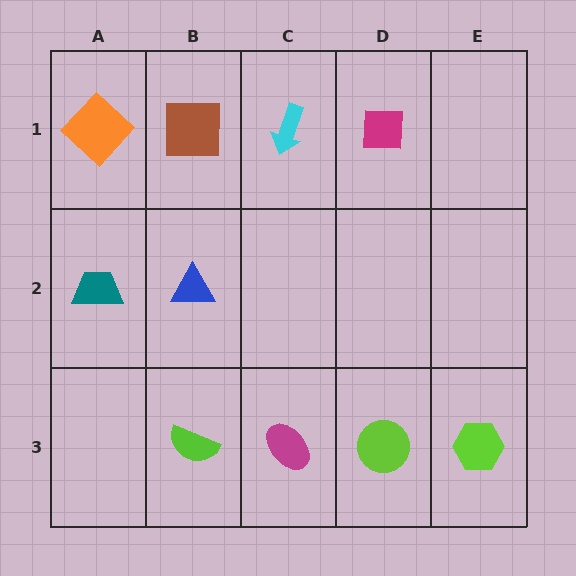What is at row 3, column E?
A lime hexagon.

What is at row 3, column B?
A lime semicircle.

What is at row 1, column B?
A brown square.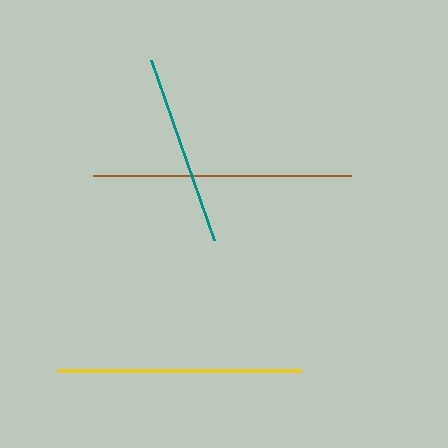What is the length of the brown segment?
The brown segment is approximately 258 pixels long.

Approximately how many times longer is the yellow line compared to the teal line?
The yellow line is approximately 1.3 times the length of the teal line.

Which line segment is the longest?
The brown line is the longest at approximately 258 pixels.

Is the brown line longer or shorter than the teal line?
The brown line is longer than the teal line.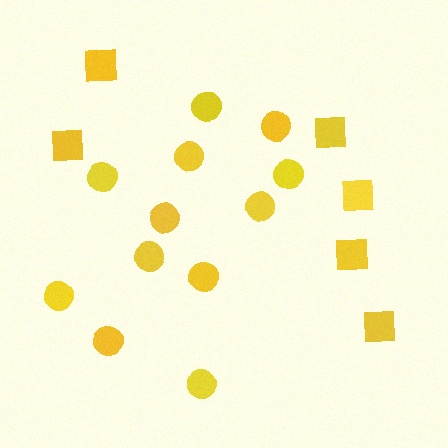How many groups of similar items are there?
There are 2 groups: one group of circles (12) and one group of squares (6).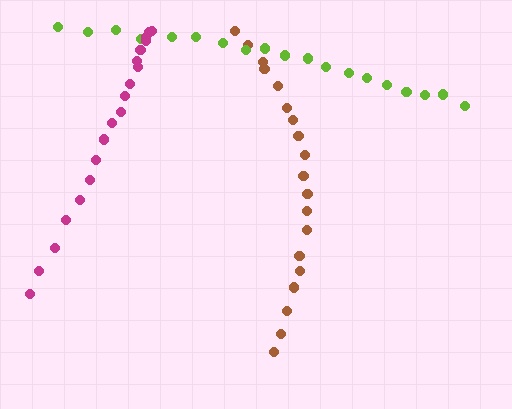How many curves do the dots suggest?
There are 3 distinct paths.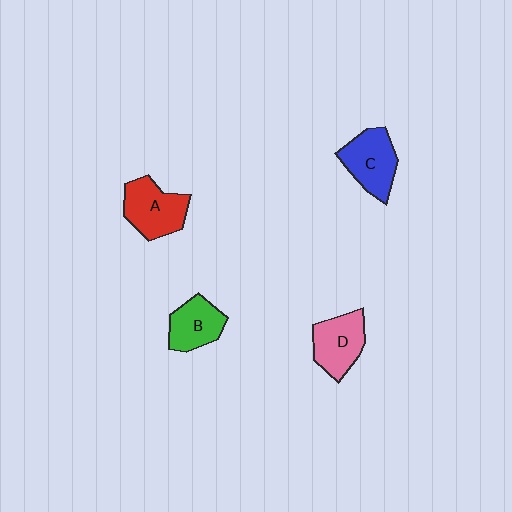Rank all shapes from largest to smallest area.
From largest to smallest: A (red), C (blue), D (pink), B (green).